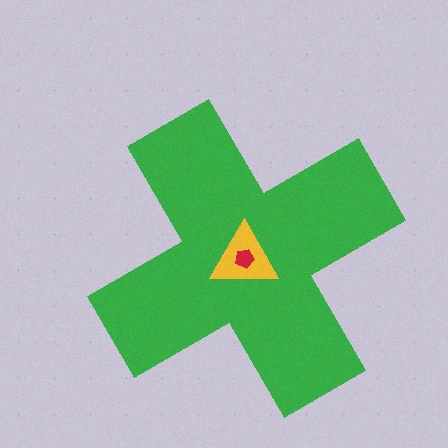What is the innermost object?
The red pentagon.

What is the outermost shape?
The green cross.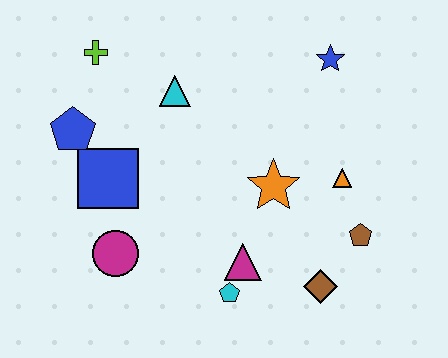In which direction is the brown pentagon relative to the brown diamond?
The brown pentagon is above the brown diamond.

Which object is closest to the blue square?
The blue pentagon is closest to the blue square.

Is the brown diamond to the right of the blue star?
No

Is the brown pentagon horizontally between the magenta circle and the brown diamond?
No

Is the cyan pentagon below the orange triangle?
Yes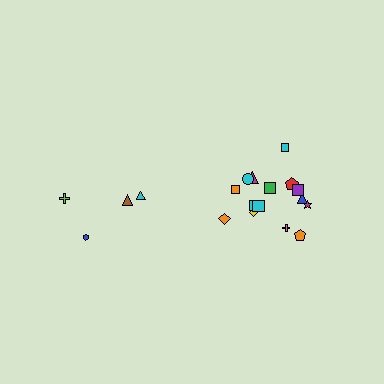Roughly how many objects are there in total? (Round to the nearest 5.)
Roughly 20 objects in total.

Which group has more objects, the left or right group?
The right group.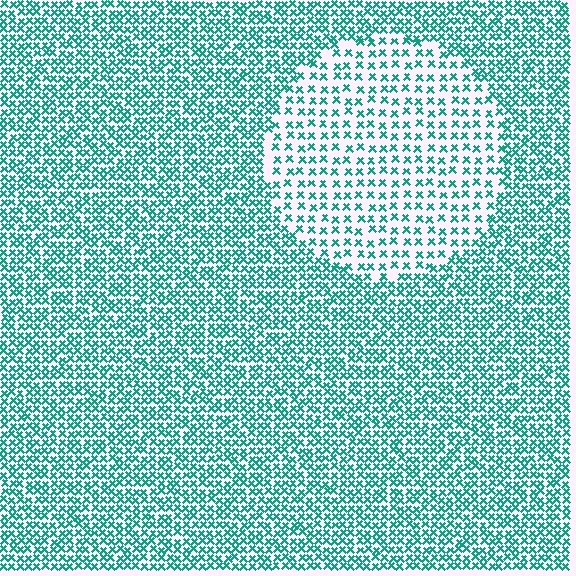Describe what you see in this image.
The image contains small teal elements arranged at two different densities. A circle-shaped region is visible where the elements are less densely packed than the surrounding area.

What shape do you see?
I see a circle.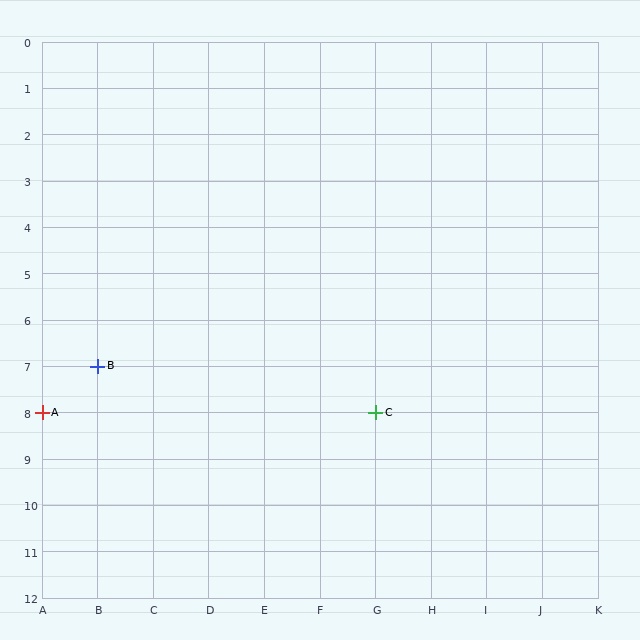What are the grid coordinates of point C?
Point C is at grid coordinates (G, 8).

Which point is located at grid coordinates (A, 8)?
Point A is at (A, 8).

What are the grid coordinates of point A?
Point A is at grid coordinates (A, 8).